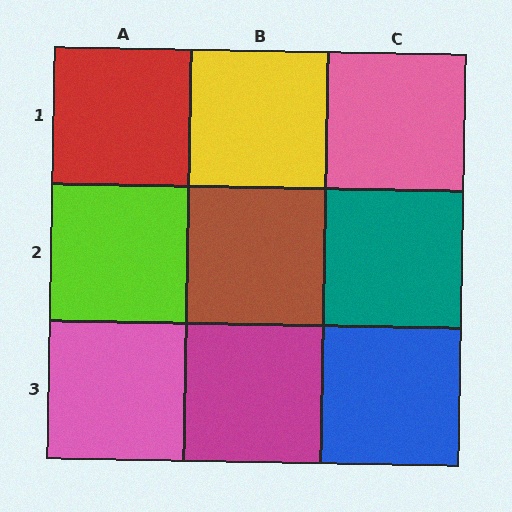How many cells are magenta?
1 cell is magenta.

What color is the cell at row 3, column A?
Pink.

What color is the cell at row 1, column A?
Red.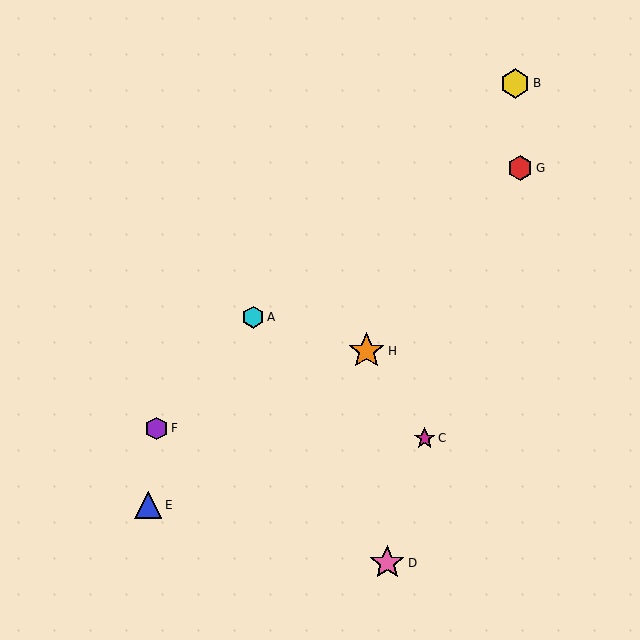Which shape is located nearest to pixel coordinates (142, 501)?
The blue triangle (labeled E) at (148, 505) is nearest to that location.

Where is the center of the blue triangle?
The center of the blue triangle is at (148, 505).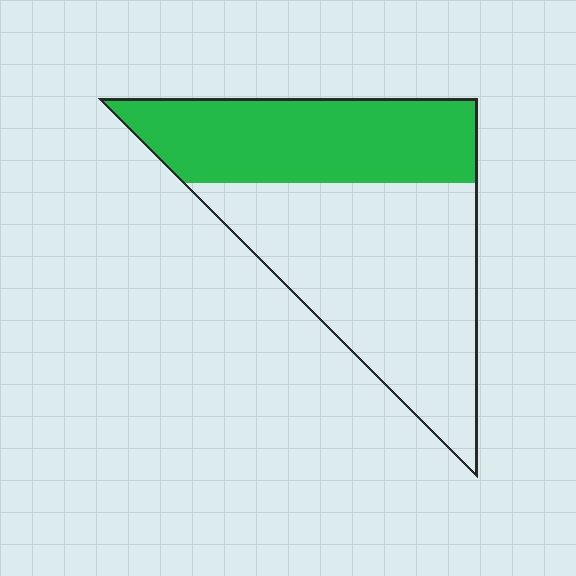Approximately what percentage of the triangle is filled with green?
Approximately 40%.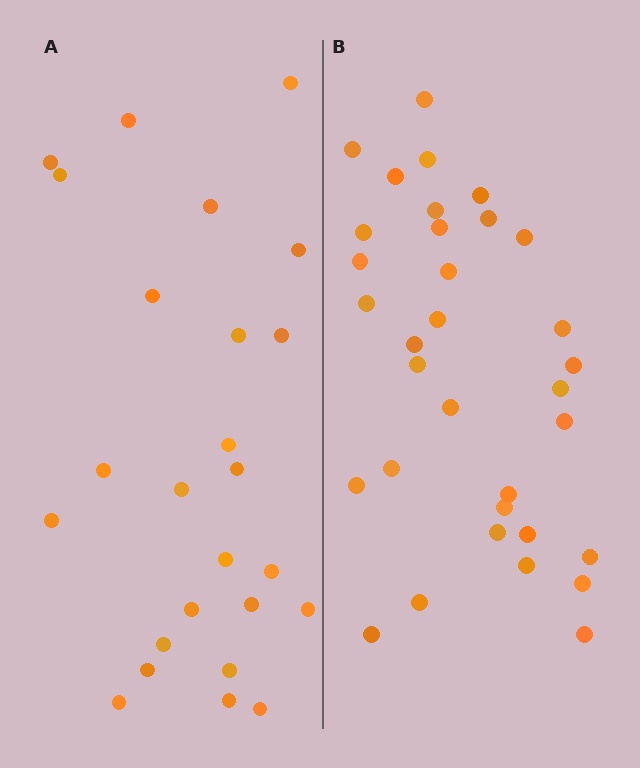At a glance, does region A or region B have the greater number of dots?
Region B (the right region) has more dots.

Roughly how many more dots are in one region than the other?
Region B has roughly 8 or so more dots than region A.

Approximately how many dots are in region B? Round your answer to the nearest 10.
About 30 dots. (The exact count is 33, which rounds to 30.)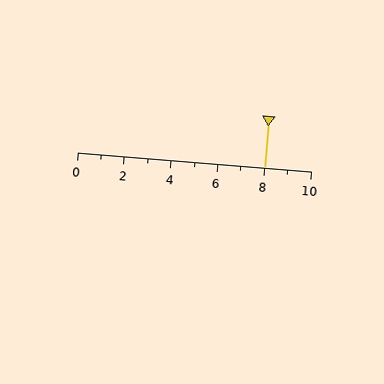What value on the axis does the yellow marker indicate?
The marker indicates approximately 8.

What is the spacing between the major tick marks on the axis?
The major ticks are spaced 2 apart.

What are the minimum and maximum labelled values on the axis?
The axis runs from 0 to 10.